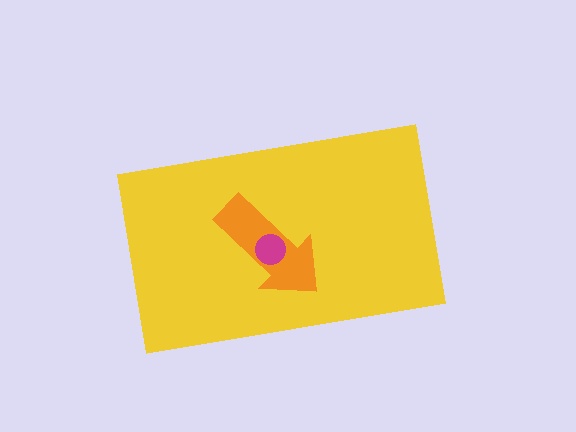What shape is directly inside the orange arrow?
The magenta circle.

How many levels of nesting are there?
3.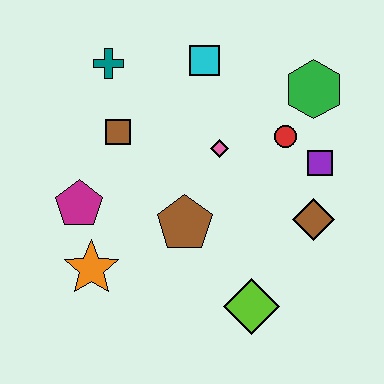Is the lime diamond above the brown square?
No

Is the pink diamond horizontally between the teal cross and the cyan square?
No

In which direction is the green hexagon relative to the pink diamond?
The green hexagon is to the right of the pink diamond.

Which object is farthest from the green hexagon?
The orange star is farthest from the green hexagon.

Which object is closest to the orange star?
The magenta pentagon is closest to the orange star.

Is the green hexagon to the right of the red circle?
Yes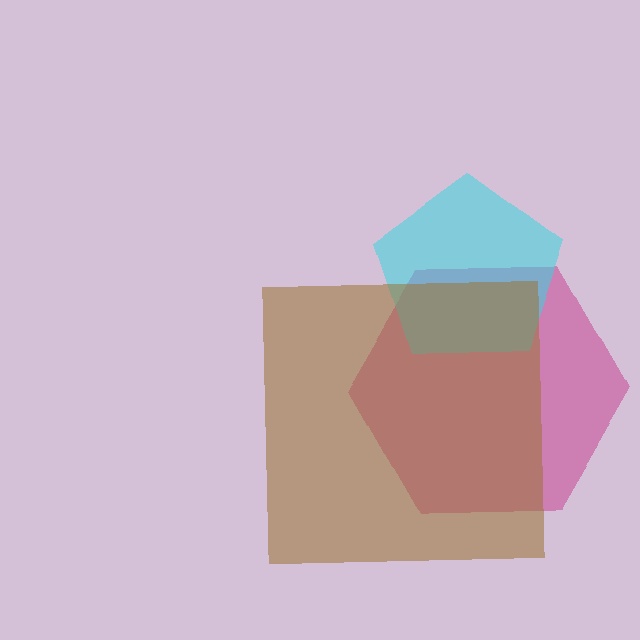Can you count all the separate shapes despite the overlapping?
Yes, there are 3 separate shapes.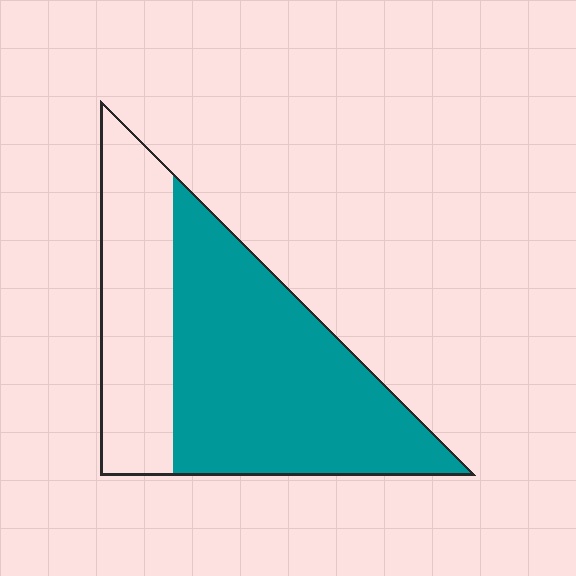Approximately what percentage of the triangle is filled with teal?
Approximately 65%.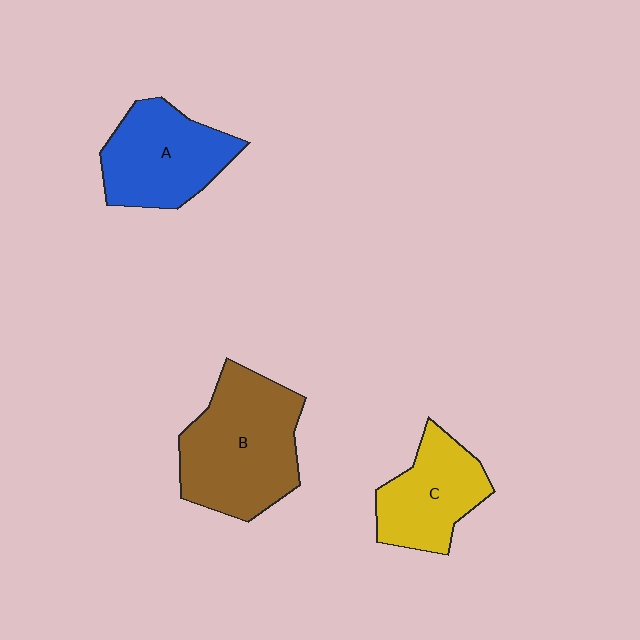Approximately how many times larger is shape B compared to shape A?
Approximately 1.3 times.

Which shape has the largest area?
Shape B (brown).